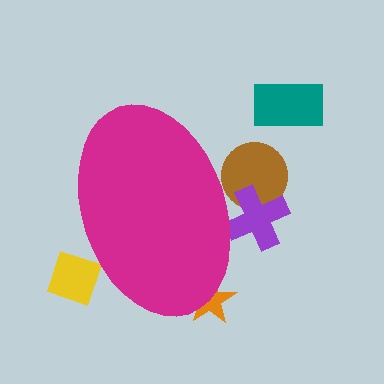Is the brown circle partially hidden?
Yes, the brown circle is partially hidden behind the magenta ellipse.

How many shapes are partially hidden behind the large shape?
4 shapes are partially hidden.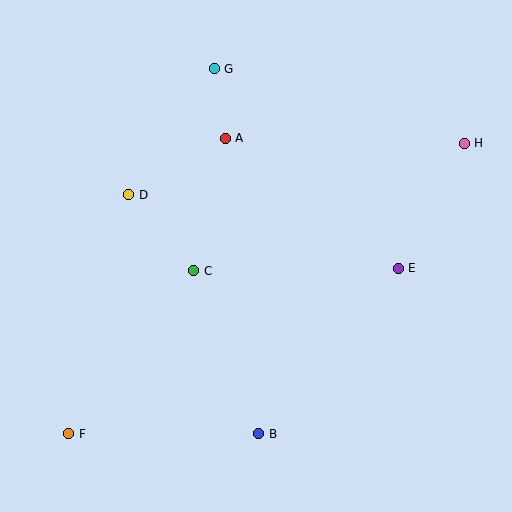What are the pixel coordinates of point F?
Point F is at (69, 434).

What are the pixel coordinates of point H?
Point H is at (464, 143).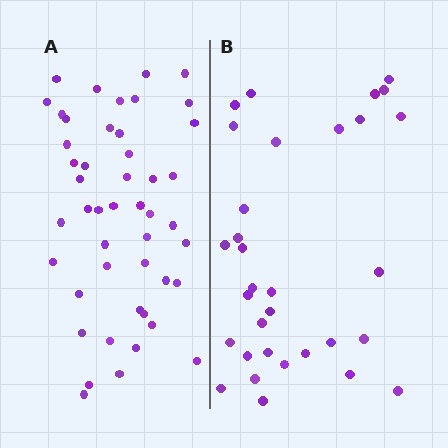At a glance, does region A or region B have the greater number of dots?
Region A (the left region) has more dots.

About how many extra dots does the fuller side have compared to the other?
Region A has approximately 15 more dots than region B.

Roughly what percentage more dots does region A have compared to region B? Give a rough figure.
About 45% more.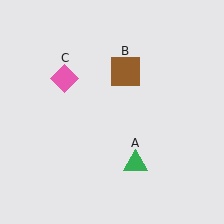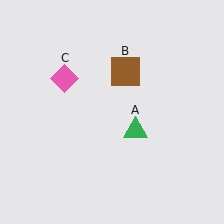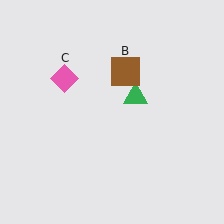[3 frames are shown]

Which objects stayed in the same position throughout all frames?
Brown square (object B) and pink diamond (object C) remained stationary.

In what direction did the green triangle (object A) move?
The green triangle (object A) moved up.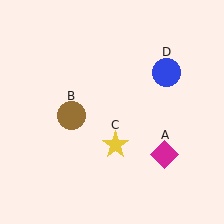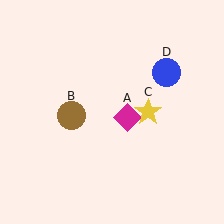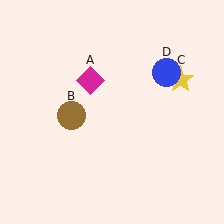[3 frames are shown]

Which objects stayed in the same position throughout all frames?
Brown circle (object B) and blue circle (object D) remained stationary.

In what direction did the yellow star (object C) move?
The yellow star (object C) moved up and to the right.